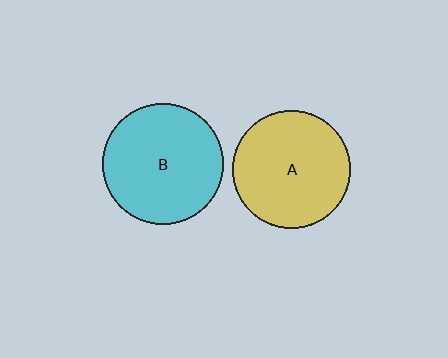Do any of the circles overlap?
No, none of the circles overlap.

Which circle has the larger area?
Circle B (cyan).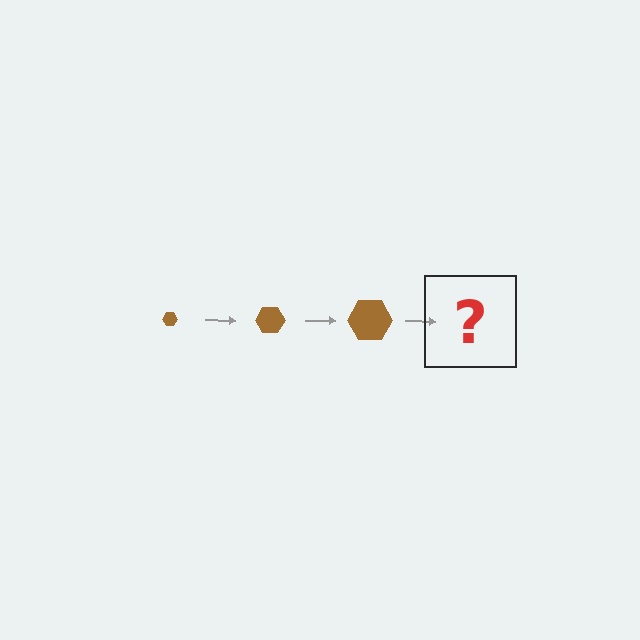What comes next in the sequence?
The next element should be a brown hexagon, larger than the previous one.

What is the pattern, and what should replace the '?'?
The pattern is that the hexagon gets progressively larger each step. The '?' should be a brown hexagon, larger than the previous one.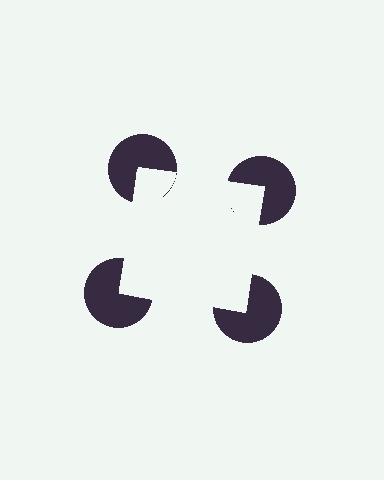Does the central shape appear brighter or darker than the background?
It typically appears slightly brighter than the background, even though no actual brightness change is drawn.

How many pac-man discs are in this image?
There are 4 — one at each vertex of the illusory square.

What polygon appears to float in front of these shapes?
An illusory square — its edges are inferred from the aligned wedge cuts in the pac-man discs, not physically drawn.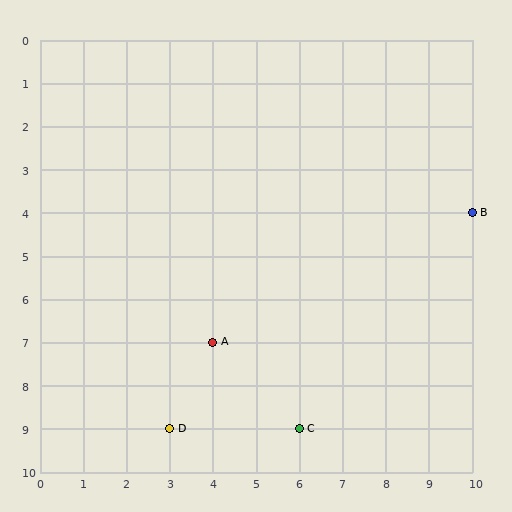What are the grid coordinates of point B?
Point B is at grid coordinates (10, 4).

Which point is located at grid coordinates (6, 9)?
Point C is at (6, 9).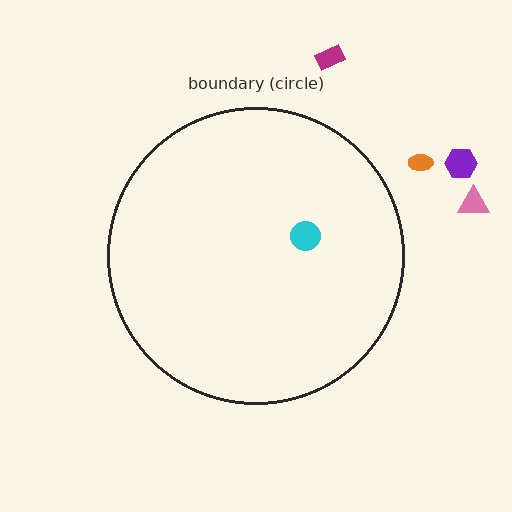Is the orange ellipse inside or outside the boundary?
Outside.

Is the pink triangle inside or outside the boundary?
Outside.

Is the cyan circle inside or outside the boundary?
Inside.